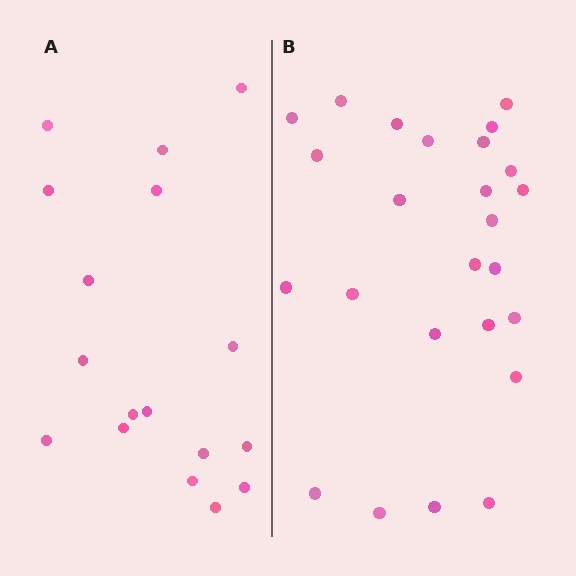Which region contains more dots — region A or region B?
Region B (the right region) has more dots.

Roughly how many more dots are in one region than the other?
Region B has roughly 8 or so more dots than region A.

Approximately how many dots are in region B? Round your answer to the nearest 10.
About 20 dots. (The exact count is 25, which rounds to 20.)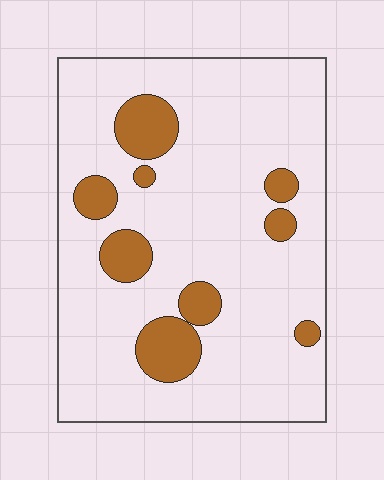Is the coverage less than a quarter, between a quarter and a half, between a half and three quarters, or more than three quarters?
Less than a quarter.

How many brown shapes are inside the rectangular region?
9.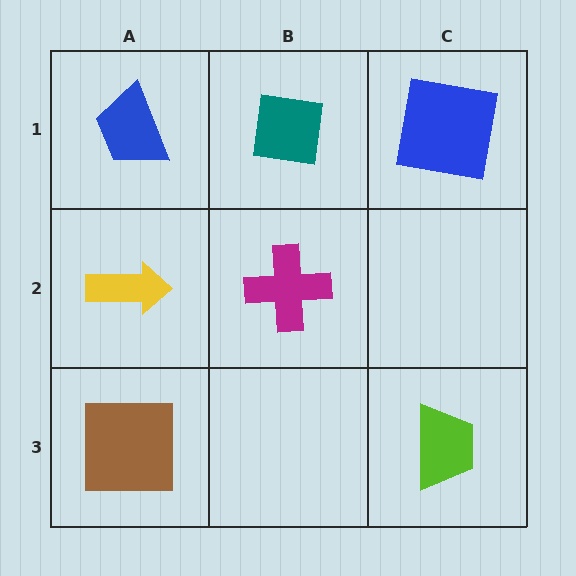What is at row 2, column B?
A magenta cross.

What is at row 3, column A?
A brown square.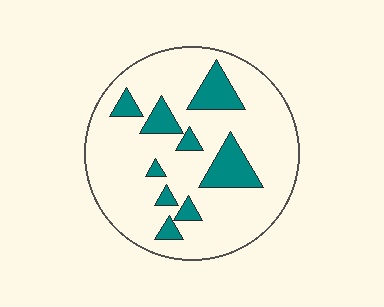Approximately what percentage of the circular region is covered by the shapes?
Approximately 20%.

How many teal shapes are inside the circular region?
9.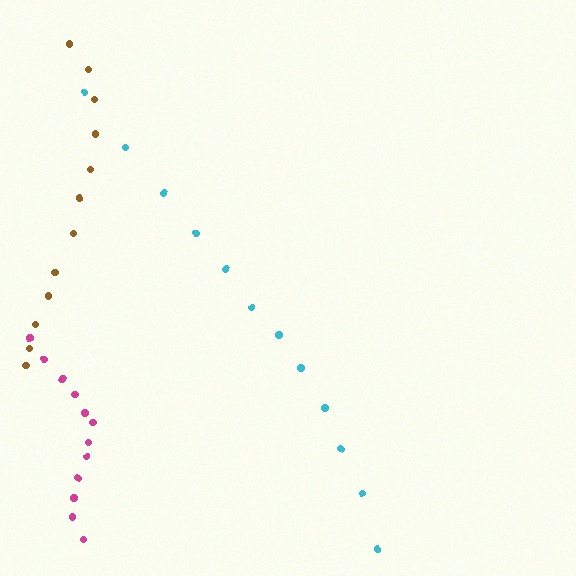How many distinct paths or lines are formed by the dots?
There are 3 distinct paths.